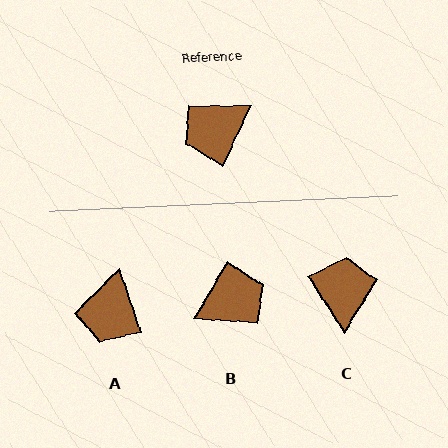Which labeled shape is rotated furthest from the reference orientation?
B, about 175 degrees away.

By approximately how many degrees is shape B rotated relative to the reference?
Approximately 175 degrees counter-clockwise.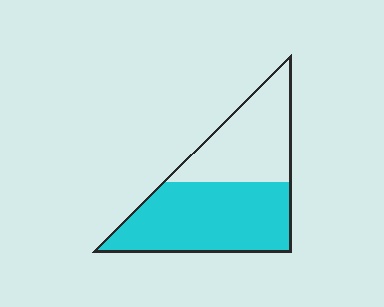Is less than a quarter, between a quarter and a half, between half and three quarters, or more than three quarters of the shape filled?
Between half and three quarters.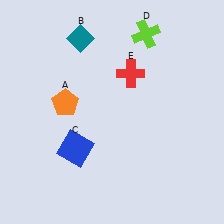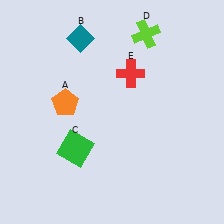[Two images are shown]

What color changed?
The square (C) changed from blue in Image 1 to green in Image 2.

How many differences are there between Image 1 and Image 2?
There is 1 difference between the two images.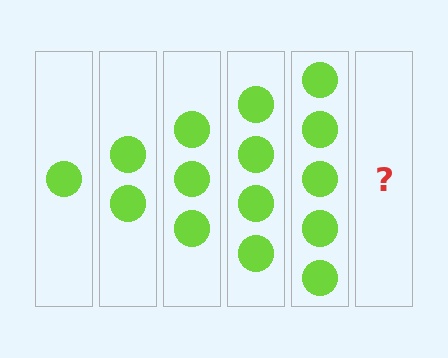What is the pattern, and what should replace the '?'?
The pattern is that each step adds one more circle. The '?' should be 6 circles.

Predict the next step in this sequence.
The next step is 6 circles.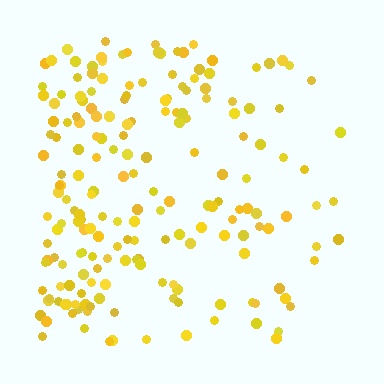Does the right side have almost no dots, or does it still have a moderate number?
Still a moderate number, just noticeably fewer than the left.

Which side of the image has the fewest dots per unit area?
The right.